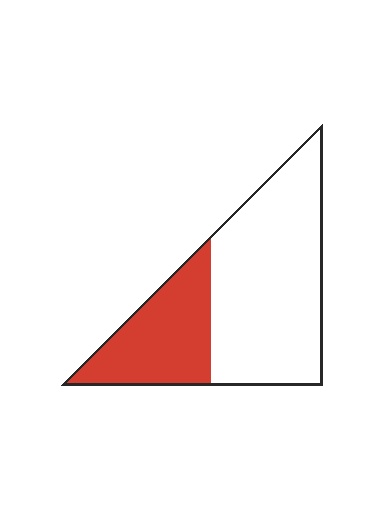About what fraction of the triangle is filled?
About one third (1/3).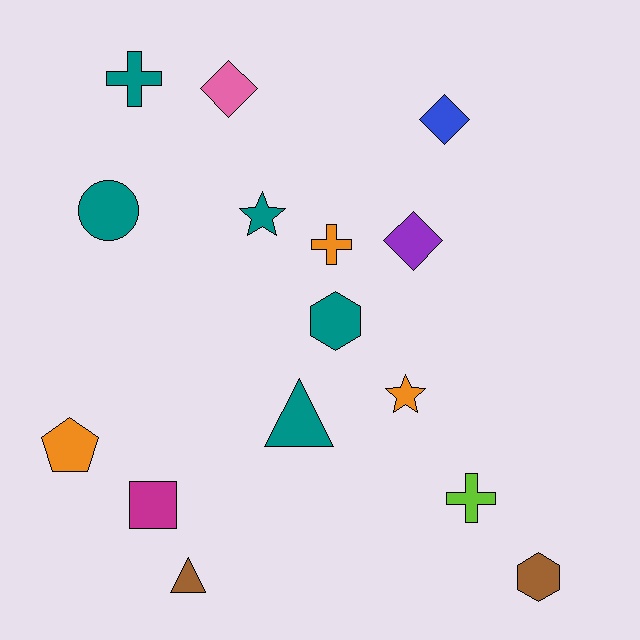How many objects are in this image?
There are 15 objects.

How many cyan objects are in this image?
There are no cyan objects.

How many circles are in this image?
There is 1 circle.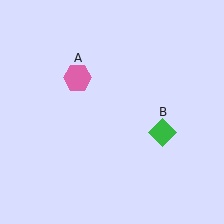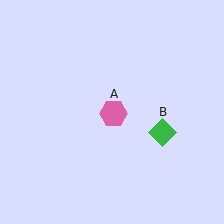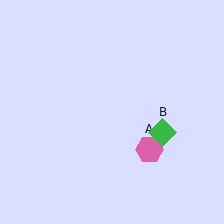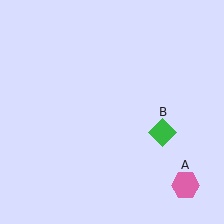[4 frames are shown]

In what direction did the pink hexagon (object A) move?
The pink hexagon (object A) moved down and to the right.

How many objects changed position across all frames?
1 object changed position: pink hexagon (object A).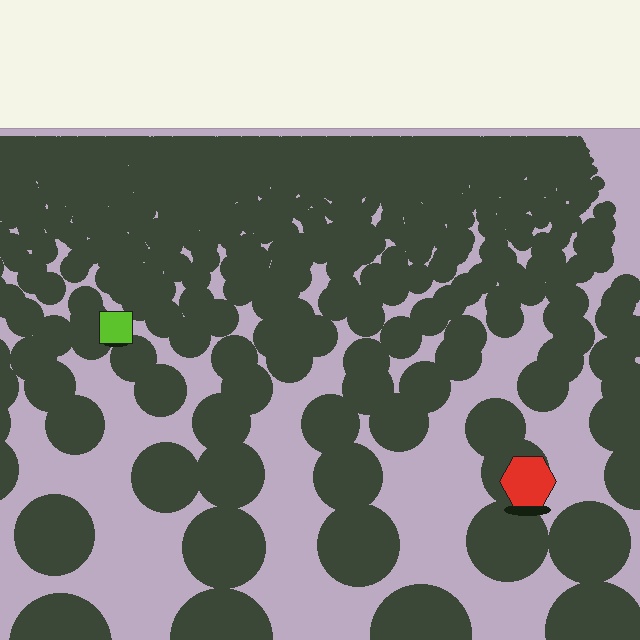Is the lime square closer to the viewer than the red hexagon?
No. The red hexagon is closer — you can tell from the texture gradient: the ground texture is coarser near it.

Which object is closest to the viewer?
The red hexagon is closest. The texture marks near it are larger and more spread out.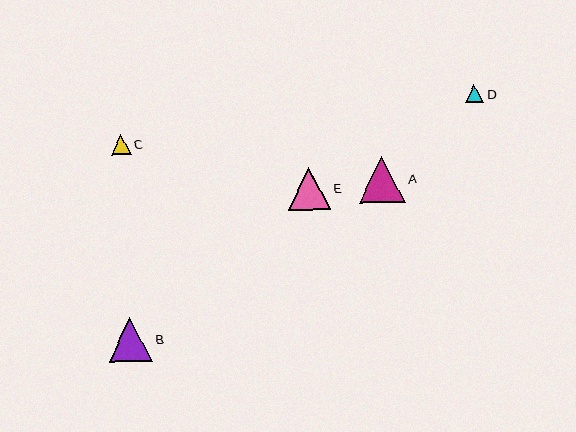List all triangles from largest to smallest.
From largest to smallest: A, B, E, C, D.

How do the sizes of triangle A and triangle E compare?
Triangle A and triangle E are approximately the same size.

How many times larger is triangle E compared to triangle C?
Triangle E is approximately 2.1 times the size of triangle C.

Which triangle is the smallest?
Triangle D is the smallest with a size of approximately 19 pixels.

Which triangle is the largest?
Triangle A is the largest with a size of approximately 46 pixels.